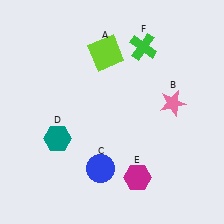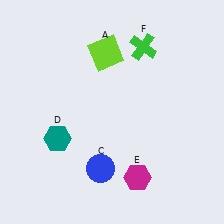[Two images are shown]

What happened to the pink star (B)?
The pink star (B) was removed in Image 2. It was in the top-right area of Image 1.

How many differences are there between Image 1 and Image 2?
There is 1 difference between the two images.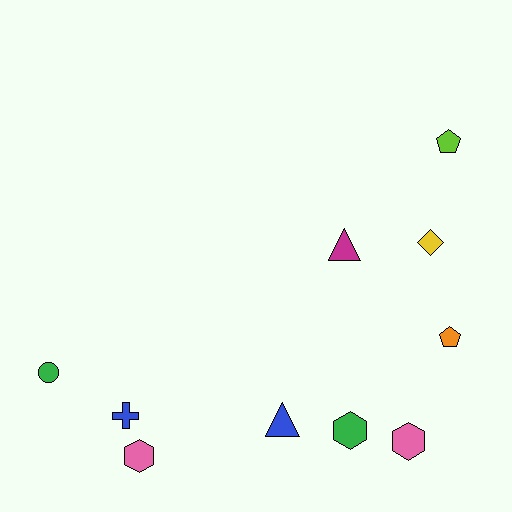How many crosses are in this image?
There is 1 cross.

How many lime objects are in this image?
There is 1 lime object.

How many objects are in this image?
There are 10 objects.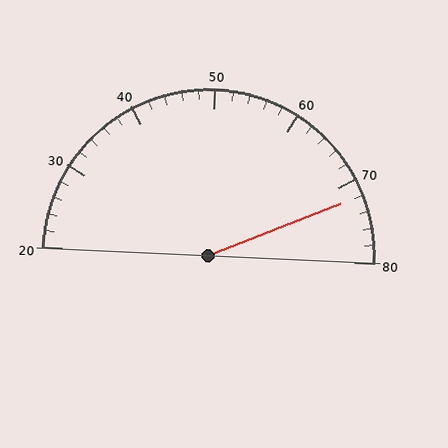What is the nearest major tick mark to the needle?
The nearest major tick mark is 70.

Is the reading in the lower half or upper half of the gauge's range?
The reading is in the upper half of the range (20 to 80).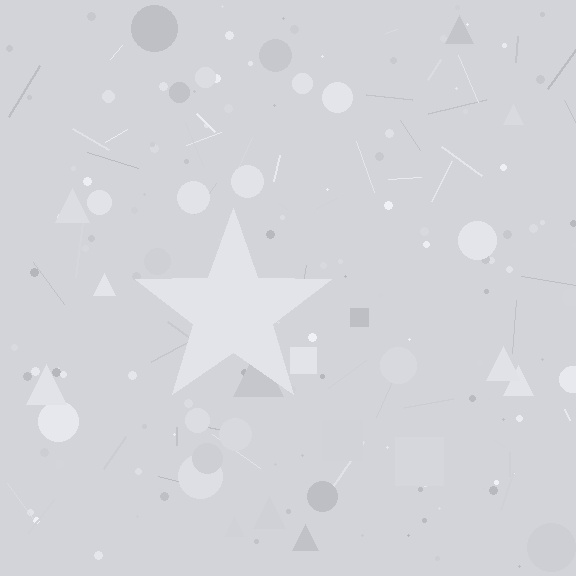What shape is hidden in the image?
A star is hidden in the image.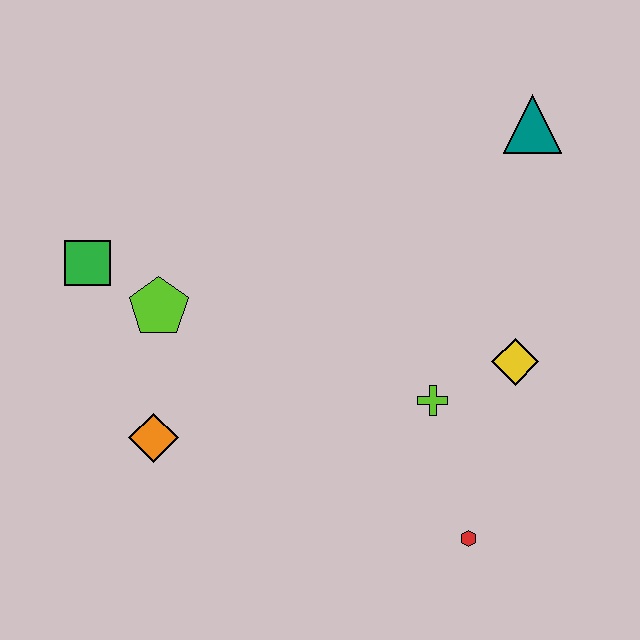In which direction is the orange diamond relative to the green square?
The orange diamond is below the green square.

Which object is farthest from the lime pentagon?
The teal triangle is farthest from the lime pentagon.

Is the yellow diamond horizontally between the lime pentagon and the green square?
No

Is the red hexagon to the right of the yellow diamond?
No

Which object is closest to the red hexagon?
The lime cross is closest to the red hexagon.